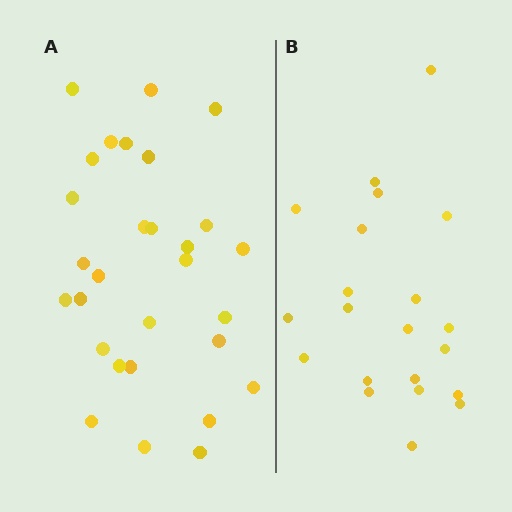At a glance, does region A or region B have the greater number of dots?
Region A (the left region) has more dots.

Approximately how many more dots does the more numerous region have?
Region A has roughly 8 or so more dots than region B.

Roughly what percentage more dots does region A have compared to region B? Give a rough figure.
About 40% more.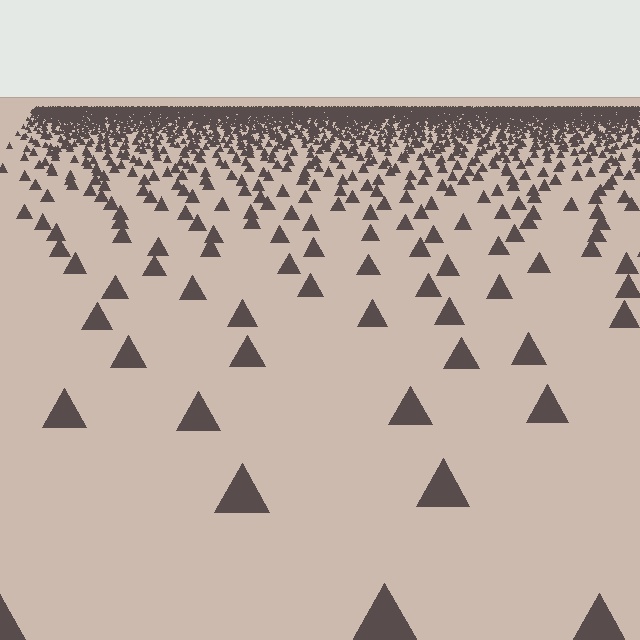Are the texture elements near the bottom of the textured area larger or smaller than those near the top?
Larger. Near the bottom, elements are closer to the viewer and appear at a bigger on-screen size.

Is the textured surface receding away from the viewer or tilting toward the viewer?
The surface is receding away from the viewer. Texture elements get smaller and denser toward the top.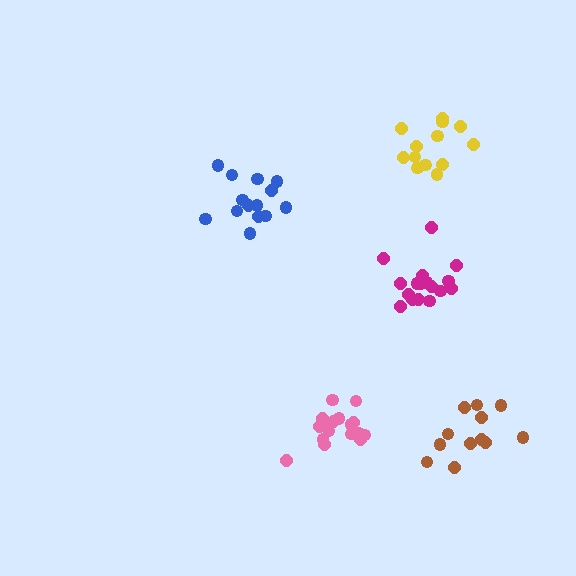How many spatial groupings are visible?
There are 5 spatial groupings.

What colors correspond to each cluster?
The clusters are colored: blue, pink, magenta, yellow, brown.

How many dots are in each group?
Group 1: 14 dots, Group 2: 17 dots, Group 3: 17 dots, Group 4: 13 dots, Group 5: 12 dots (73 total).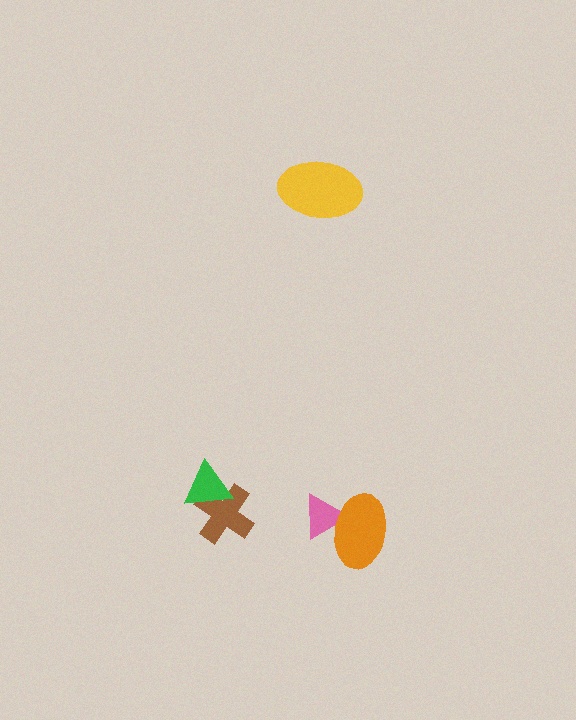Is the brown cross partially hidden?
Yes, it is partially covered by another shape.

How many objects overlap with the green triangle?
1 object overlaps with the green triangle.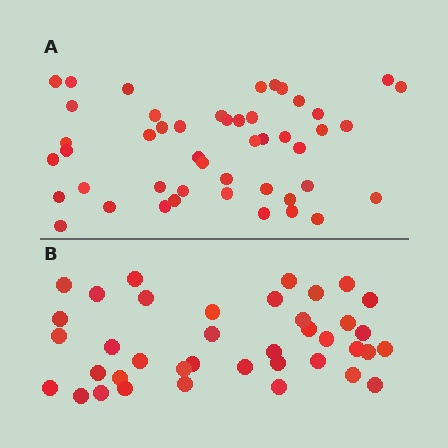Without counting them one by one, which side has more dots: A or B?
Region A (the top region) has more dots.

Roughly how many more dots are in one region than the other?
Region A has roughly 8 or so more dots than region B.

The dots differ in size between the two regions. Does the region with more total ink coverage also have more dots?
No. Region B has more total ink coverage because its dots are larger, but region A actually contains more individual dots. Total area can be misleading — the number of items is what matters here.